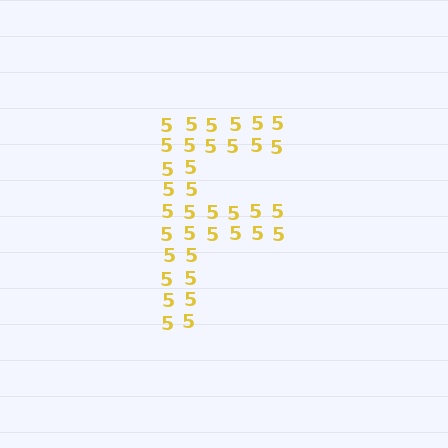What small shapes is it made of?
It is made of small digit 5's.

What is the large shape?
The large shape is the letter F.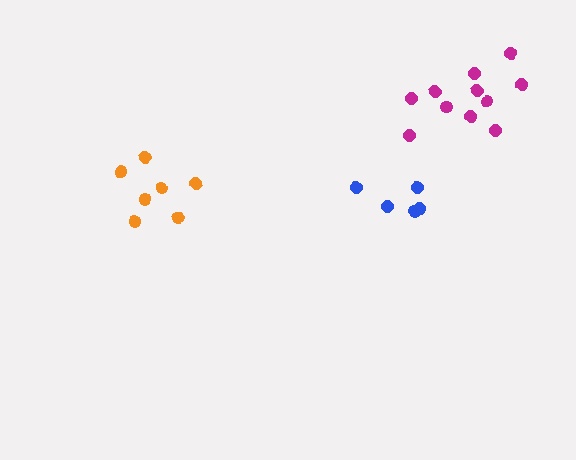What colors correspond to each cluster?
The clusters are colored: blue, orange, magenta.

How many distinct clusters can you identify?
There are 3 distinct clusters.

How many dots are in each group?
Group 1: 5 dots, Group 2: 7 dots, Group 3: 11 dots (23 total).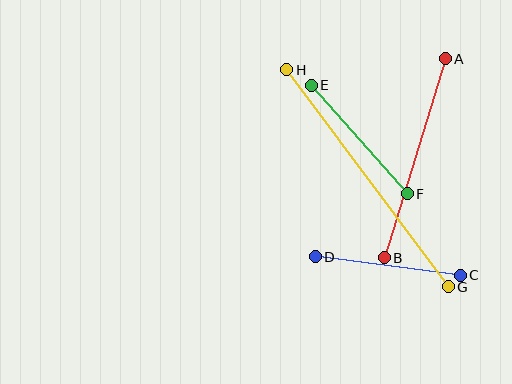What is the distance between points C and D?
The distance is approximately 146 pixels.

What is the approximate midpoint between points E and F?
The midpoint is at approximately (359, 139) pixels.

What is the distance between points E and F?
The distance is approximately 145 pixels.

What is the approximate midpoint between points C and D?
The midpoint is at approximately (388, 266) pixels.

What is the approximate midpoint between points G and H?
The midpoint is at approximately (368, 178) pixels.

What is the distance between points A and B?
The distance is approximately 208 pixels.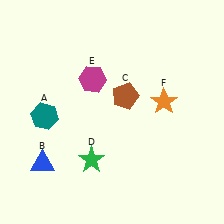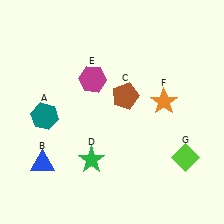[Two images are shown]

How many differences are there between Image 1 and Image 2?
There is 1 difference between the two images.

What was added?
A lime diamond (G) was added in Image 2.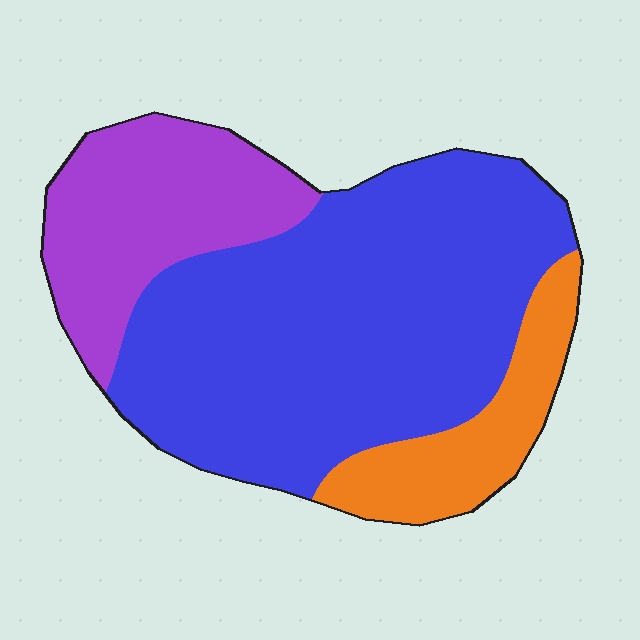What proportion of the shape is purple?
Purple takes up about one quarter (1/4) of the shape.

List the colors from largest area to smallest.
From largest to smallest: blue, purple, orange.